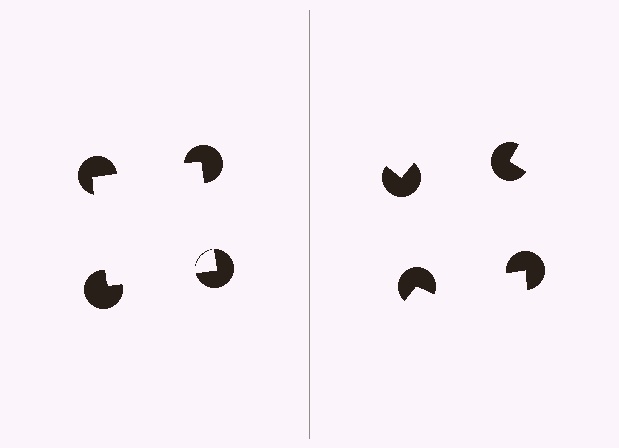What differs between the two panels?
The pac-man discs are positioned identically on both sides; only the wedge orientations differ. On the left they align to a square; on the right they are misaligned.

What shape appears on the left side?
An illusory square.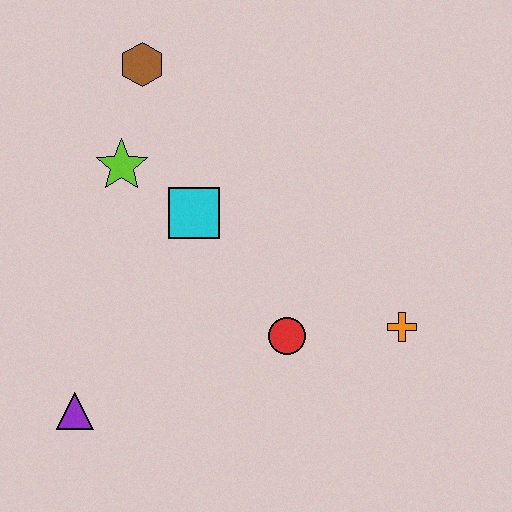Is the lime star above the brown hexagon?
No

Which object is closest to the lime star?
The cyan square is closest to the lime star.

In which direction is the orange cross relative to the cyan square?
The orange cross is to the right of the cyan square.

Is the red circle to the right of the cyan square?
Yes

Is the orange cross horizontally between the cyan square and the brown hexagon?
No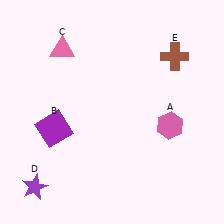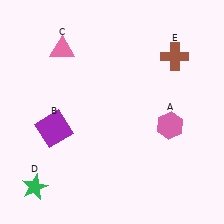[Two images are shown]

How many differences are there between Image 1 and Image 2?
There is 1 difference between the two images.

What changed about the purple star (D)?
In Image 1, D is purple. In Image 2, it changed to green.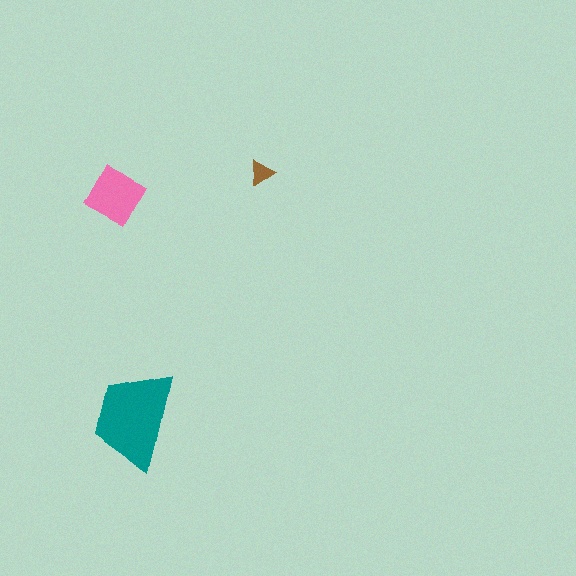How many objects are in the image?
There are 3 objects in the image.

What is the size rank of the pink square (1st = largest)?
2nd.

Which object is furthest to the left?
The pink square is leftmost.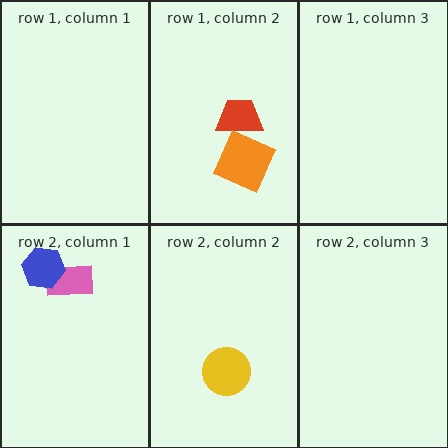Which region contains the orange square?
The row 1, column 2 region.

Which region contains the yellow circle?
The row 2, column 2 region.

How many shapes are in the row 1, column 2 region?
2.